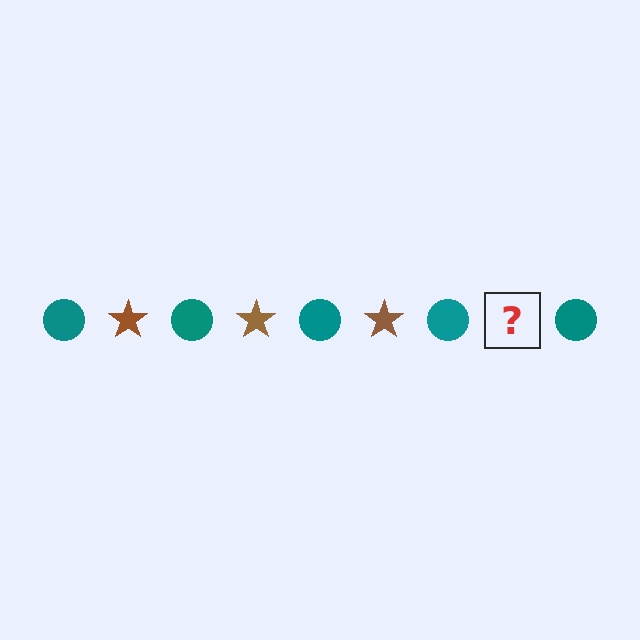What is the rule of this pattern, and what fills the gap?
The rule is that the pattern alternates between teal circle and brown star. The gap should be filled with a brown star.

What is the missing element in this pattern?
The missing element is a brown star.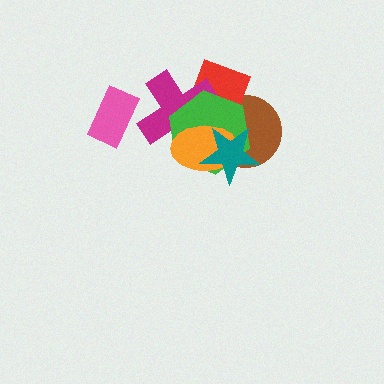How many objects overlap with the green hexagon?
5 objects overlap with the green hexagon.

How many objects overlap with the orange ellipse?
5 objects overlap with the orange ellipse.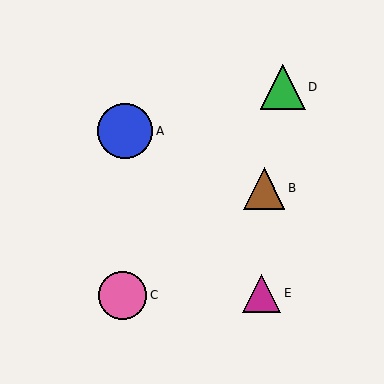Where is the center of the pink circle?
The center of the pink circle is at (123, 295).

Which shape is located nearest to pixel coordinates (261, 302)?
The magenta triangle (labeled E) at (261, 294) is nearest to that location.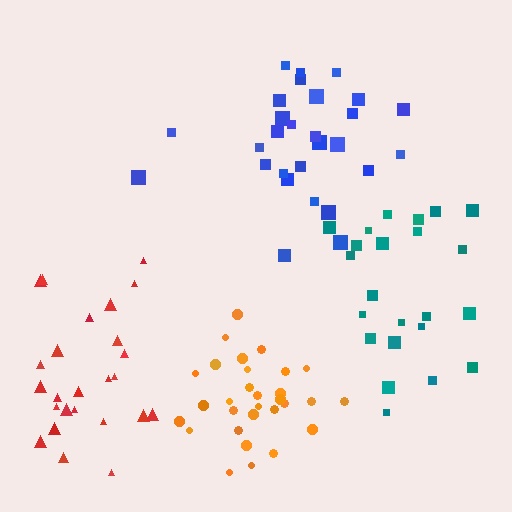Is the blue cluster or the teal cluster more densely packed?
Teal.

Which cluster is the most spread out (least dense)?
Red.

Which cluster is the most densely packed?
Orange.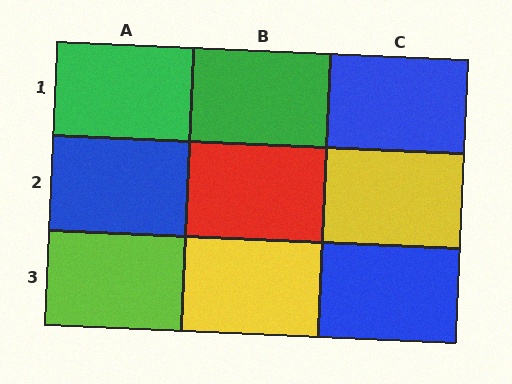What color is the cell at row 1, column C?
Blue.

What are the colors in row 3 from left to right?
Lime, yellow, blue.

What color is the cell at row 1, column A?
Green.